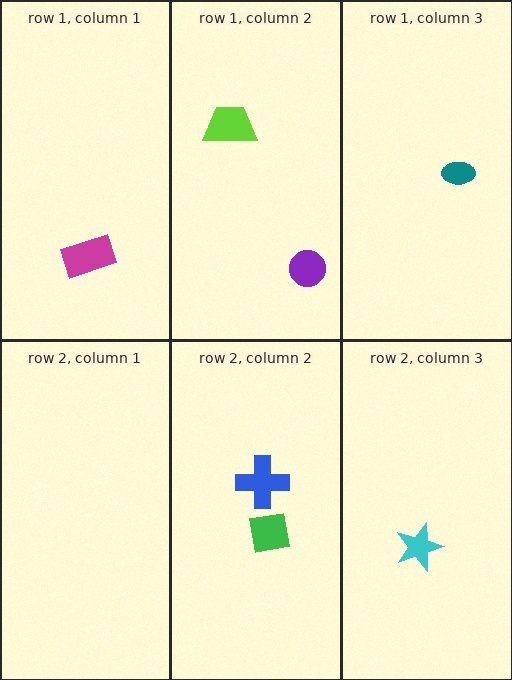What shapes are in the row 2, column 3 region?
The cyan star.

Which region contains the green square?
The row 2, column 2 region.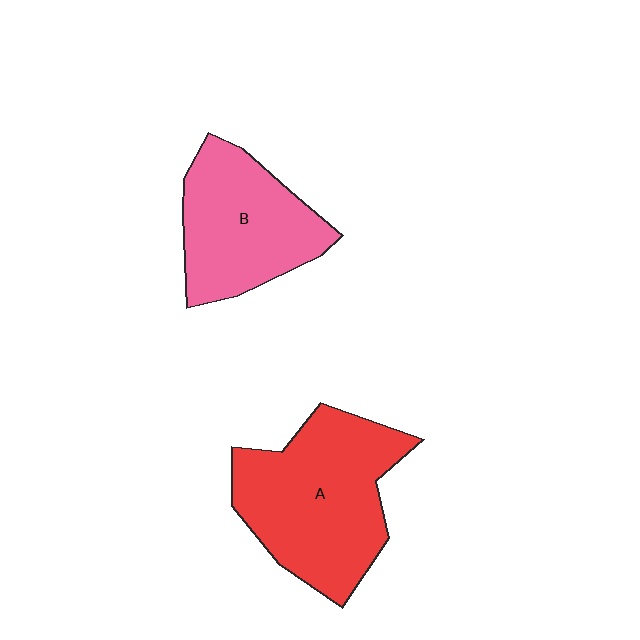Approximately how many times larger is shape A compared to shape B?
Approximately 1.3 times.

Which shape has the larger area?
Shape A (red).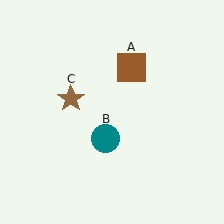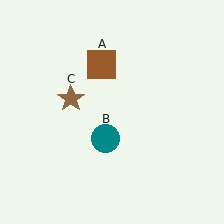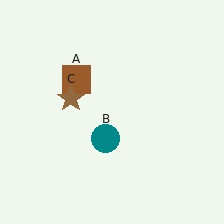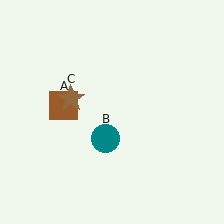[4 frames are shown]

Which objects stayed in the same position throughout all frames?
Teal circle (object B) and brown star (object C) remained stationary.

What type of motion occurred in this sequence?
The brown square (object A) rotated counterclockwise around the center of the scene.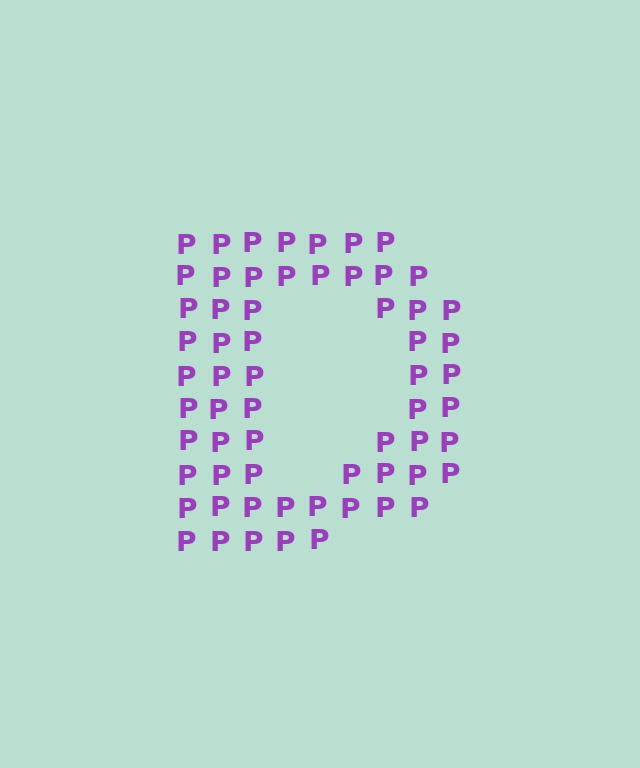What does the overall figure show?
The overall figure shows the letter D.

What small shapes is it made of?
It is made of small letter P's.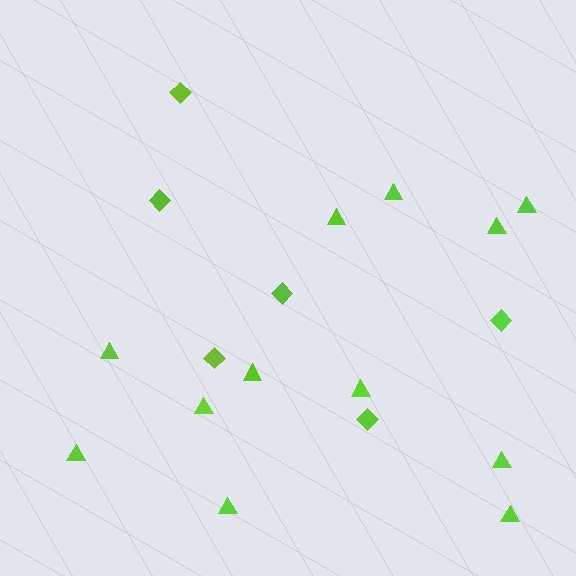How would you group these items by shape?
There are 2 groups: one group of diamonds (6) and one group of triangles (12).